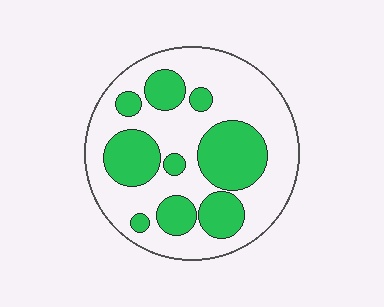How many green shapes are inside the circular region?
9.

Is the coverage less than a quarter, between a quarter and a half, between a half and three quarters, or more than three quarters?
Between a quarter and a half.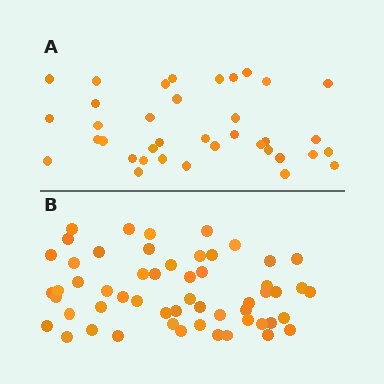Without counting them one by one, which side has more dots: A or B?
Region B (the bottom region) has more dots.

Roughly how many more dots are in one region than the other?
Region B has approximately 20 more dots than region A.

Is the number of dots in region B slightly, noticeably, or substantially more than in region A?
Region B has substantially more. The ratio is roughly 1.5 to 1.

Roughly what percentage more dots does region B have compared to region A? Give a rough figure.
About 50% more.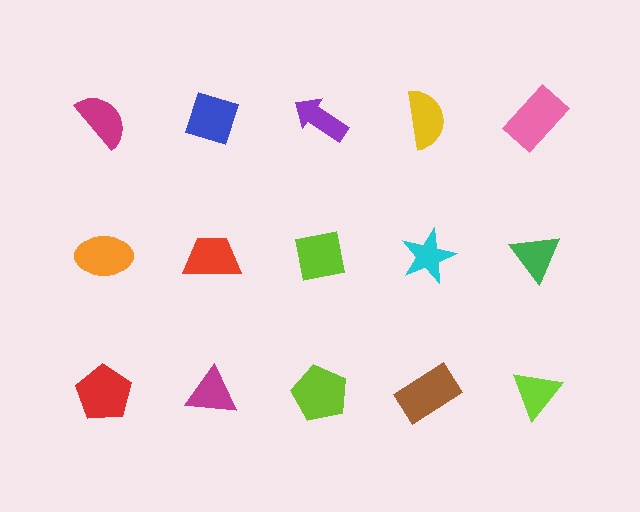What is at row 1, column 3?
A purple arrow.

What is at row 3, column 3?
A lime pentagon.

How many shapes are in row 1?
5 shapes.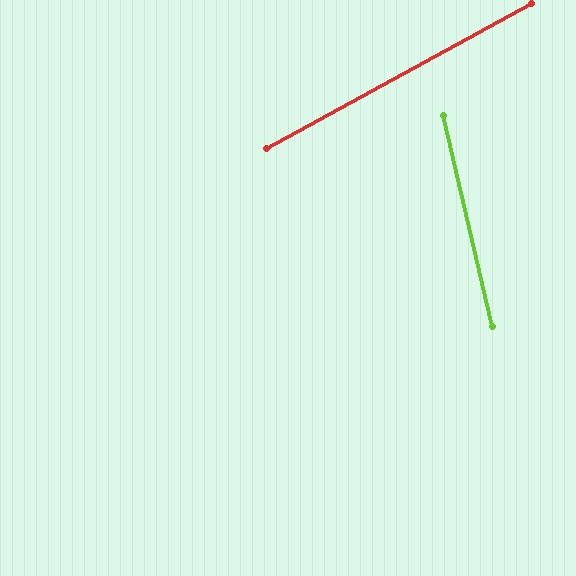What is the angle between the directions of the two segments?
Approximately 74 degrees.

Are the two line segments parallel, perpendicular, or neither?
Neither parallel nor perpendicular — they differ by about 74°.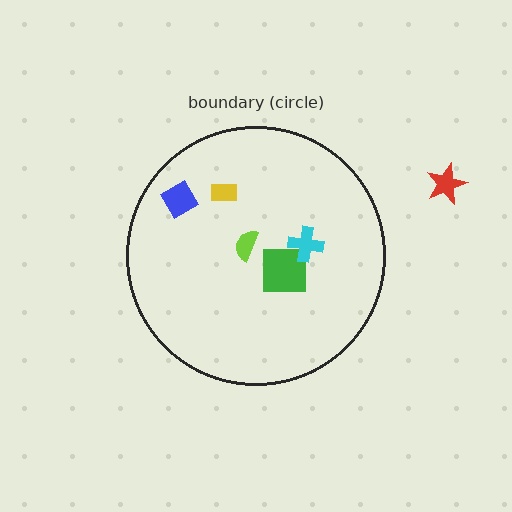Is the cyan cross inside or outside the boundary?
Inside.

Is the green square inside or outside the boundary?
Inside.